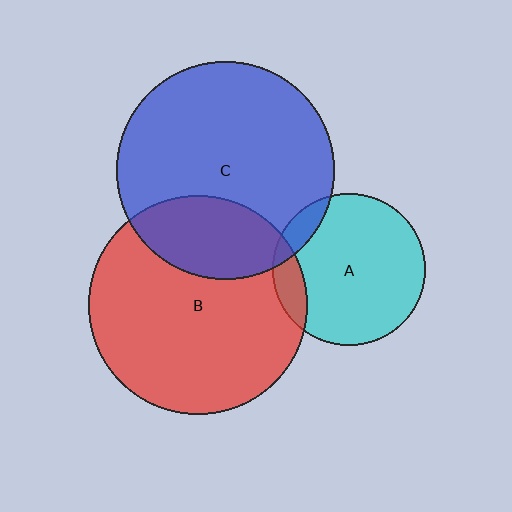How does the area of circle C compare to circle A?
Approximately 2.0 times.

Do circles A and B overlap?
Yes.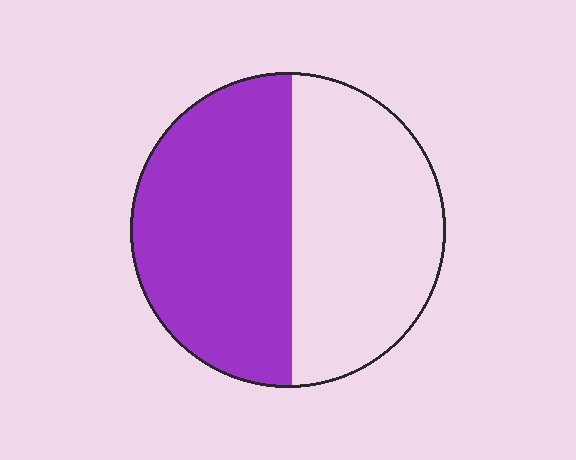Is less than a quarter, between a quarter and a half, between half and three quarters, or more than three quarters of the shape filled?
Between half and three quarters.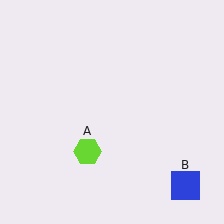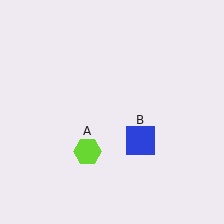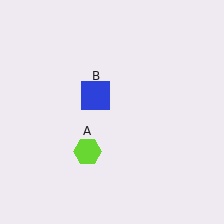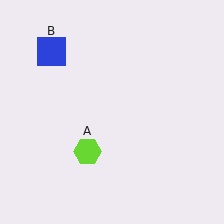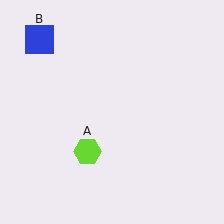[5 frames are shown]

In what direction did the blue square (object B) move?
The blue square (object B) moved up and to the left.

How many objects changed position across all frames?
1 object changed position: blue square (object B).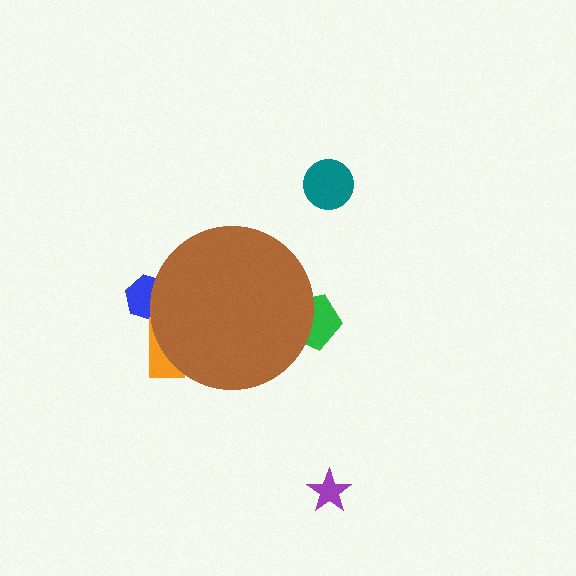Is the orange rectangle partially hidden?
Yes, the orange rectangle is partially hidden behind the brown circle.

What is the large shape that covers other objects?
A brown circle.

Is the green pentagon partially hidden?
Yes, the green pentagon is partially hidden behind the brown circle.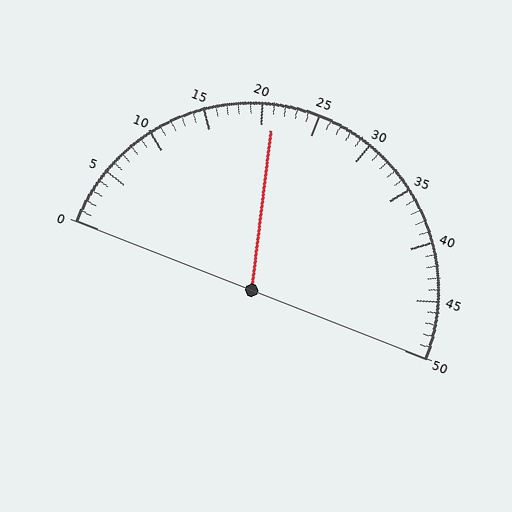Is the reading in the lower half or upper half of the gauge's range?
The reading is in the lower half of the range (0 to 50).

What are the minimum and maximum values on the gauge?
The gauge ranges from 0 to 50.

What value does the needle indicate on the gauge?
The needle indicates approximately 21.